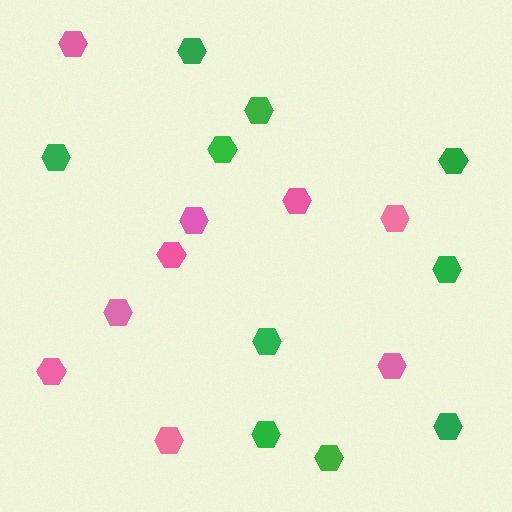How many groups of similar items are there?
There are 2 groups: one group of green hexagons (10) and one group of pink hexagons (9).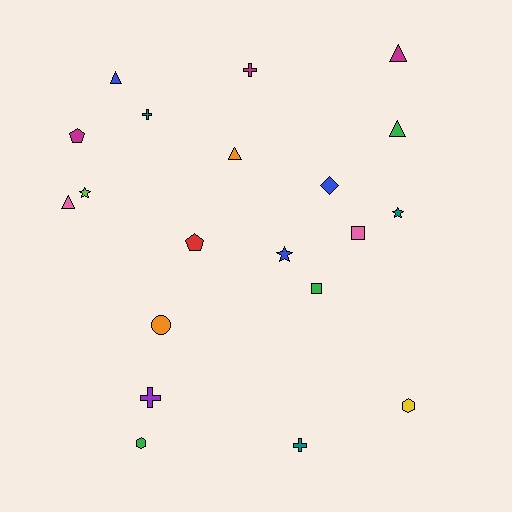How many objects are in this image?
There are 20 objects.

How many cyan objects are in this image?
There are no cyan objects.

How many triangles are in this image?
There are 5 triangles.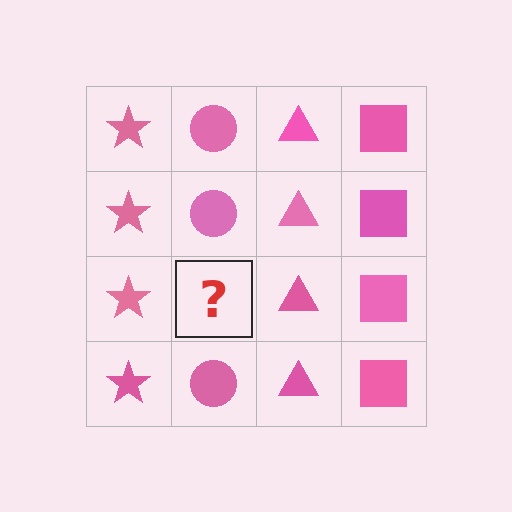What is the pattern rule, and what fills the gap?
The rule is that each column has a consistent shape. The gap should be filled with a pink circle.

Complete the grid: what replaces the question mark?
The question mark should be replaced with a pink circle.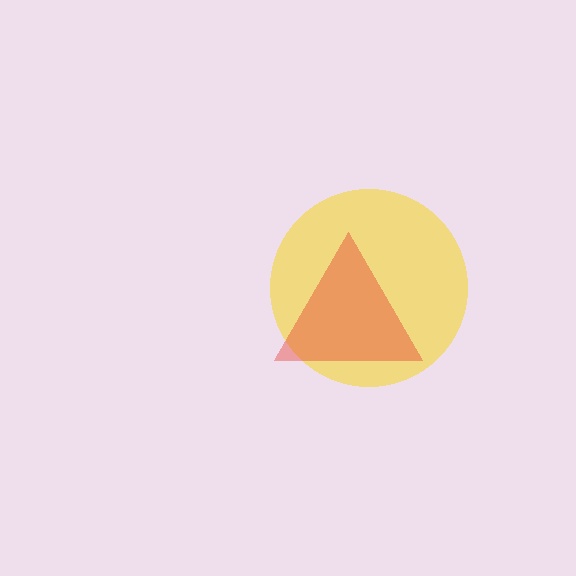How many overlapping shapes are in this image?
There are 2 overlapping shapes in the image.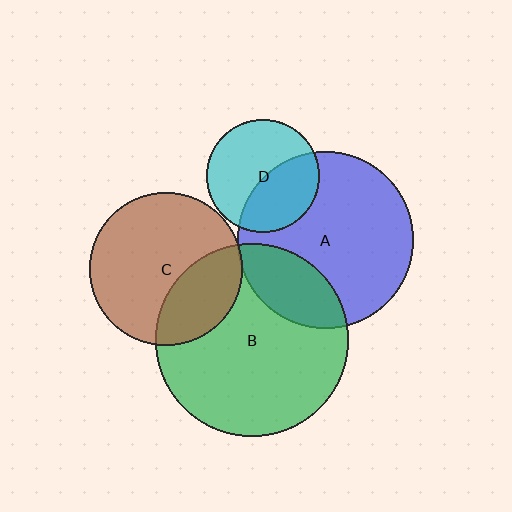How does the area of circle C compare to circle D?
Approximately 1.9 times.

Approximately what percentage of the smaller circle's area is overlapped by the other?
Approximately 5%.